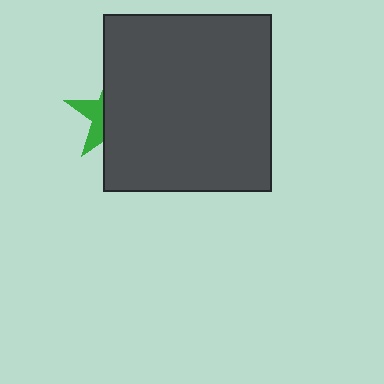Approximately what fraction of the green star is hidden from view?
Roughly 66% of the green star is hidden behind the dark gray rectangle.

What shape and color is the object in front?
The object in front is a dark gray rectangle.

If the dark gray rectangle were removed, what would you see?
You would see the complete green star.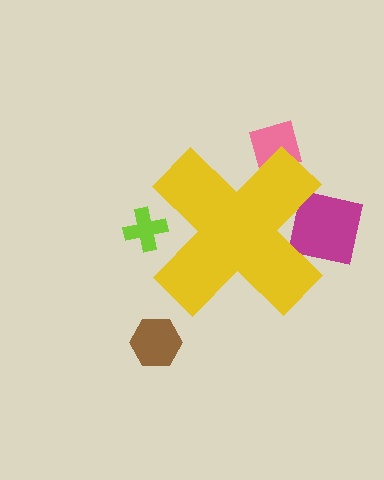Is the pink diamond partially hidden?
Yes, the pink diamond is partially hidden behind the yellow cross.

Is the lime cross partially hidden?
Yes, the lime cross is partially hidden behind the yellow cross.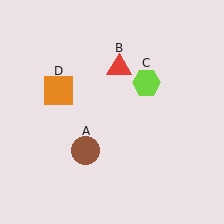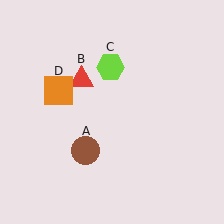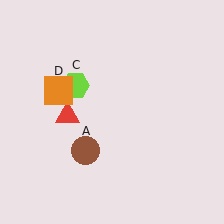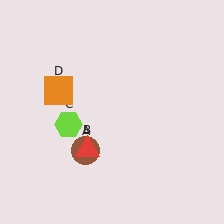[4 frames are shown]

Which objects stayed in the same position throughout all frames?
Brown circle (object A) and orange square (object D) remained stationary.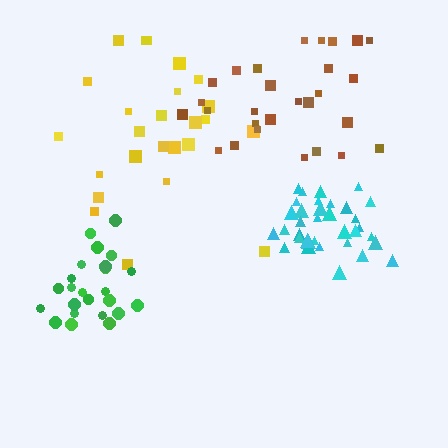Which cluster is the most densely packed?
Cyan.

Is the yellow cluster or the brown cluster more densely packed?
Brown.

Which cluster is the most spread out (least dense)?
Yellow.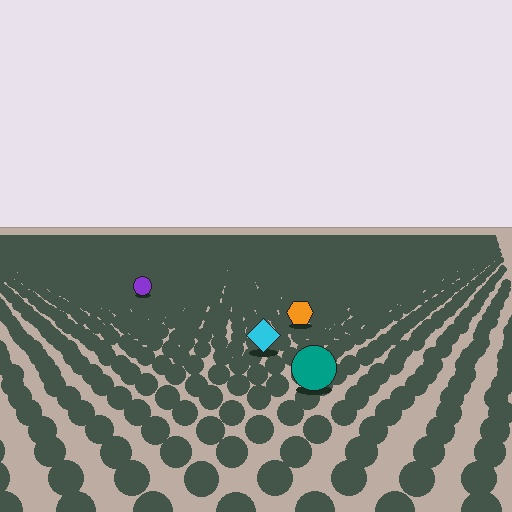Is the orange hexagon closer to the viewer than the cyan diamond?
No. The cyan diamond is closer — you can tell from the texture gradient: the ground texture is coarser near it.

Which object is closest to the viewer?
The teal circle is closest. The texture marks near it are larger and more spread out.